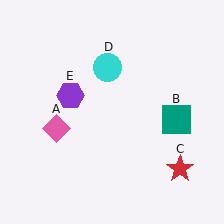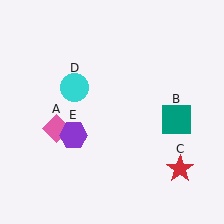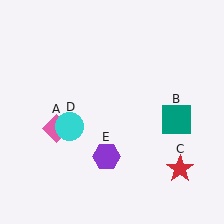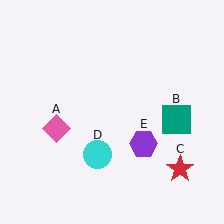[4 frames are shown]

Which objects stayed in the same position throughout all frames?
Pink diamond (object A) and teal square (object B) and red star (object C) remained stationary.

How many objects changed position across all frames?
2 objects changed position: cyan circle (object D), purple hexagon (object E).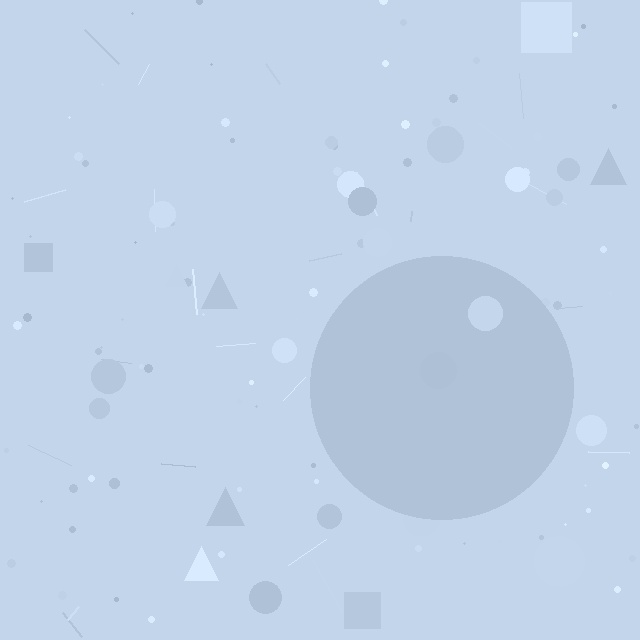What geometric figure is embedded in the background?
A circle is embedded in the background.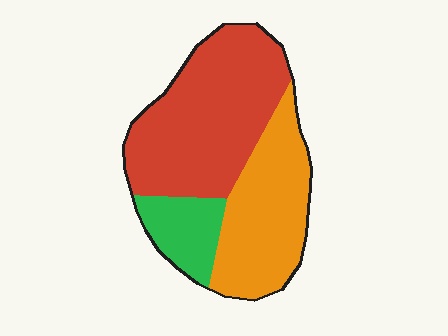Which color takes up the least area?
Green, at roughly 15%.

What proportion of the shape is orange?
Orange takes up about one third (1/3) of the shape.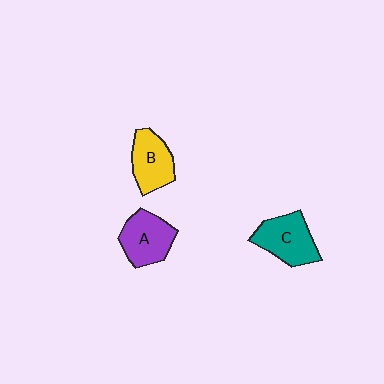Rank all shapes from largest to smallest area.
From largest to smallest: C (teal), A (purple), B (yellow).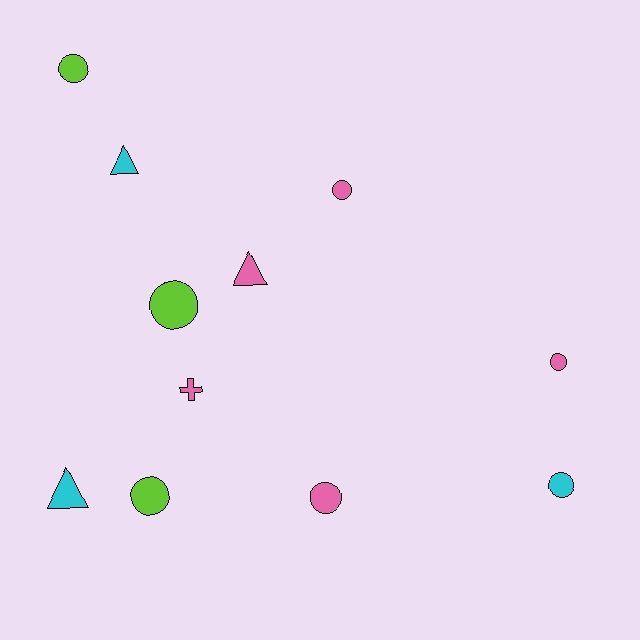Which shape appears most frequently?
Circle, with 7 objects.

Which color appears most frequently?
Pink, with 5 objects.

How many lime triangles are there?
There are no lime triangles.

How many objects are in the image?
There are 11 objects.